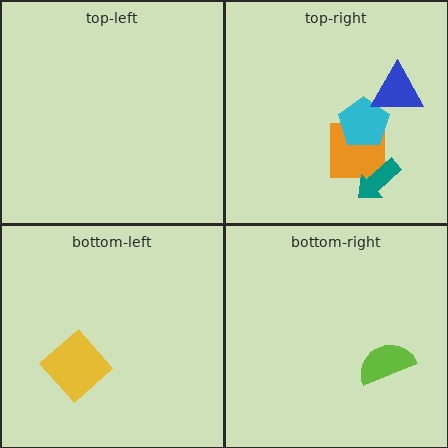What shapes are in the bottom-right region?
The lime semicircle.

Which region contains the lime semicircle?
The bottom-right region.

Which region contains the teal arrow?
The top-right region.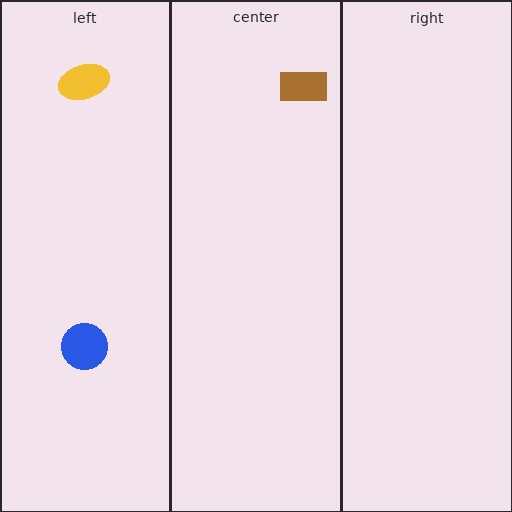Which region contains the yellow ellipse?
The left region.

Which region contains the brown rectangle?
The center region.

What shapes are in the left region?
The yellow ellipse, the blue circle.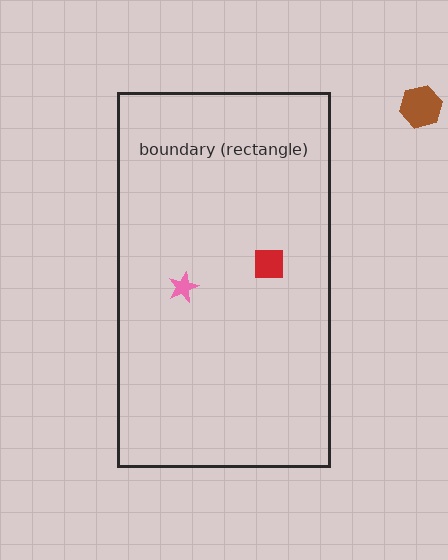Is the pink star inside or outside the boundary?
Inside.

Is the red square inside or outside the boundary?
Inside.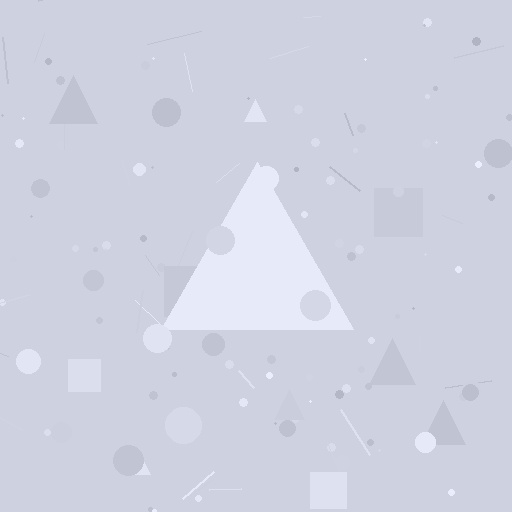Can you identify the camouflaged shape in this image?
The camouflaged shape is a triangle.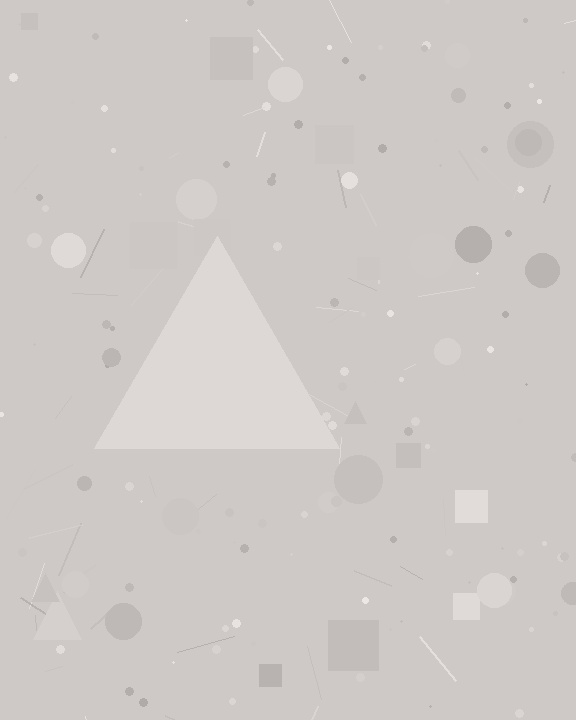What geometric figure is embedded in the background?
A triangle is embedded in the background.